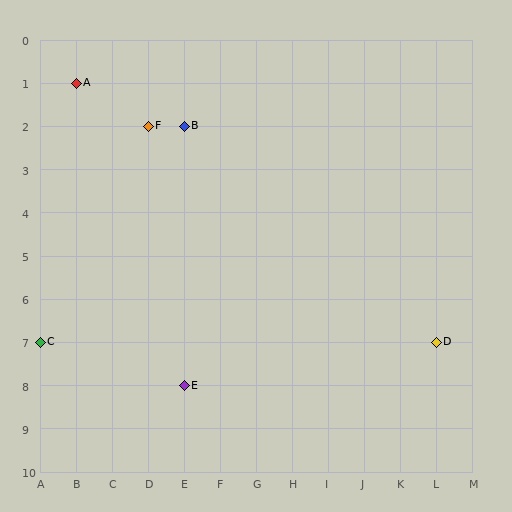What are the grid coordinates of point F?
Point F is at grid coordinates (D, 2).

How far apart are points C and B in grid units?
Points C and B are 4 columns and 5 rows apart (about 6.4 grid units diagonally).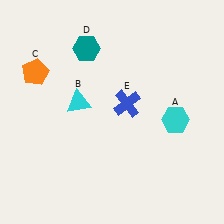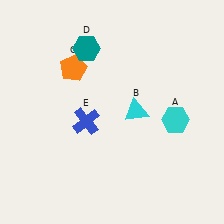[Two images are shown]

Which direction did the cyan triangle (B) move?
The cyan triangle (B) moved right.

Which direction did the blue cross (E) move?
The blue cross (E) moved left.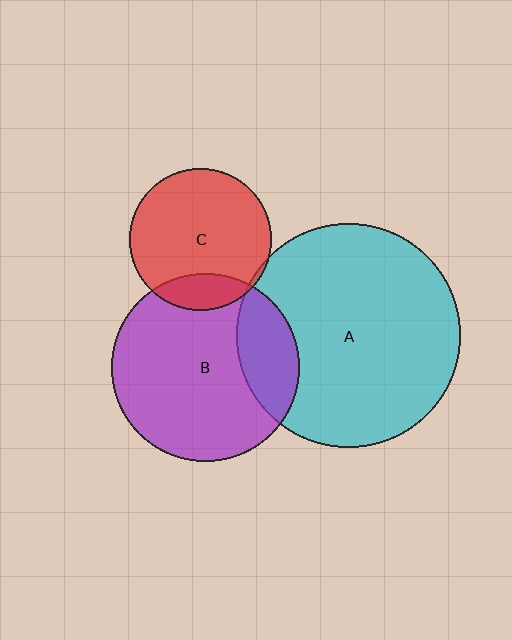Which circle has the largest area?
Circle A (cyan).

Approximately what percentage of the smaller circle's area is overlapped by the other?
Approximately 15%.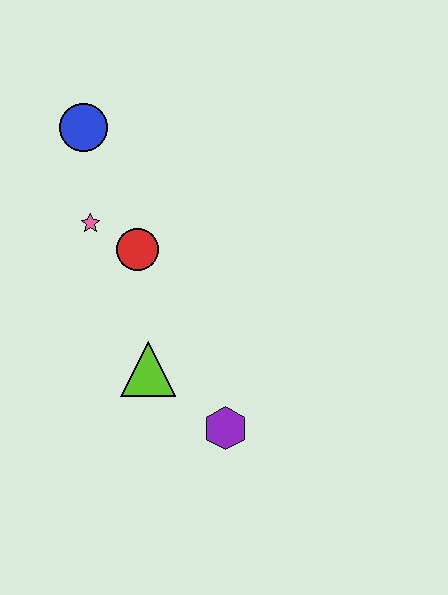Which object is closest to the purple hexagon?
The lime triangle is closest to the purple hexagon.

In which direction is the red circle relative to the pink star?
The red circle is to the right of the pink star.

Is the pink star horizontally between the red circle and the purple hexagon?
No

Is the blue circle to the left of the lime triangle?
Yes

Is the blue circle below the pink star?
No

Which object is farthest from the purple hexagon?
The blue circle is farthest from the purple hexagon.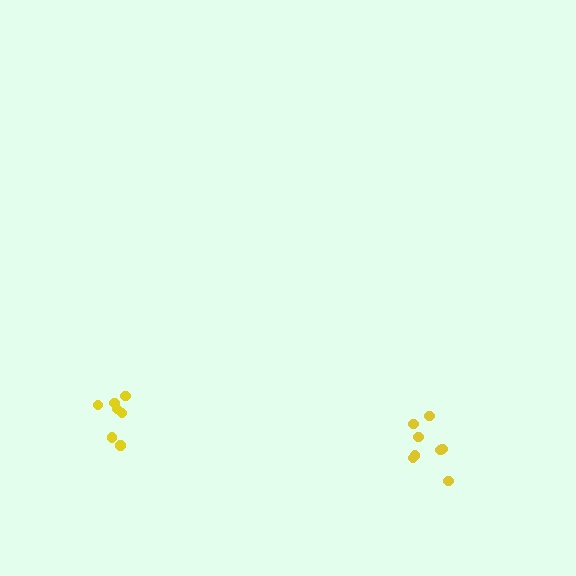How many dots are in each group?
Group 1: 8 dots, Group 2: 7 dots (15 total).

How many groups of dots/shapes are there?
There are 2 groups.